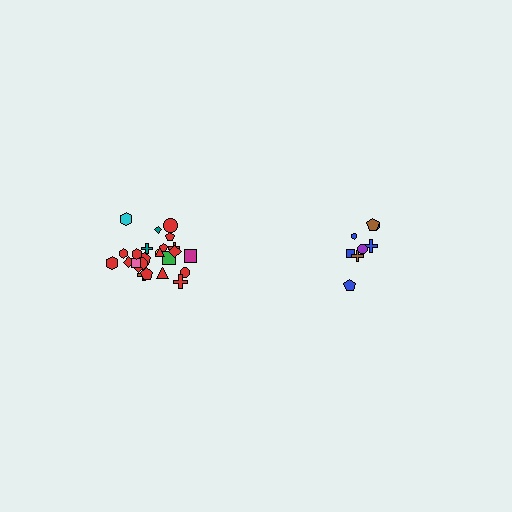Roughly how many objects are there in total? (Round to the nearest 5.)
Roughly 35 objects in total.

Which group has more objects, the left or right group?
The left group.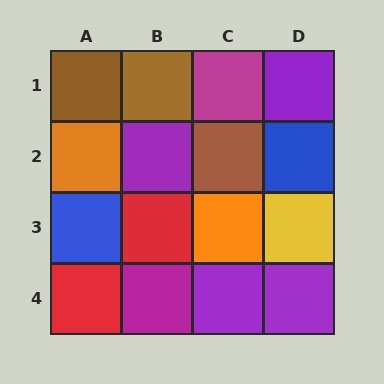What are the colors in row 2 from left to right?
Orange, purple, brown, blue.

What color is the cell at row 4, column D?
Purple.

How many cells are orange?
2 cells are orange.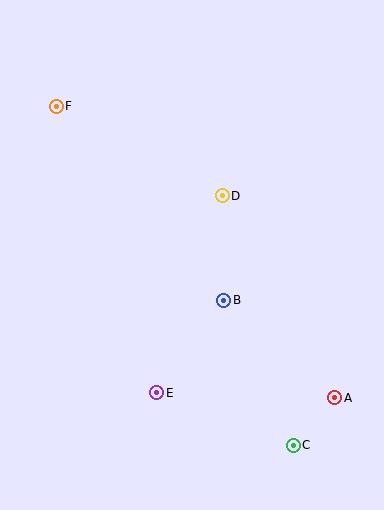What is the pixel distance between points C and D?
The distance between C and D is 259 pixels.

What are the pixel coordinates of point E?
Point E is at (157, 393).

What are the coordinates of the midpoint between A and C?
The midpoint between A and C is at (314, 421).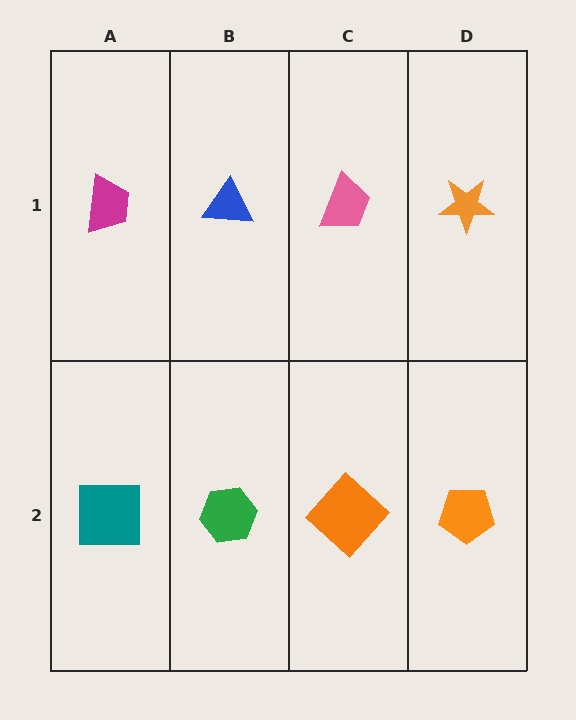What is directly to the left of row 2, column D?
An orange diamond.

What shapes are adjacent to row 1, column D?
An orange pentagon (row 2, column D), a pink trapezoid (row 1, column C).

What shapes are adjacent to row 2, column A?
A magenta trapezoid (row 1, column A), a green hexagon (row 2, column B).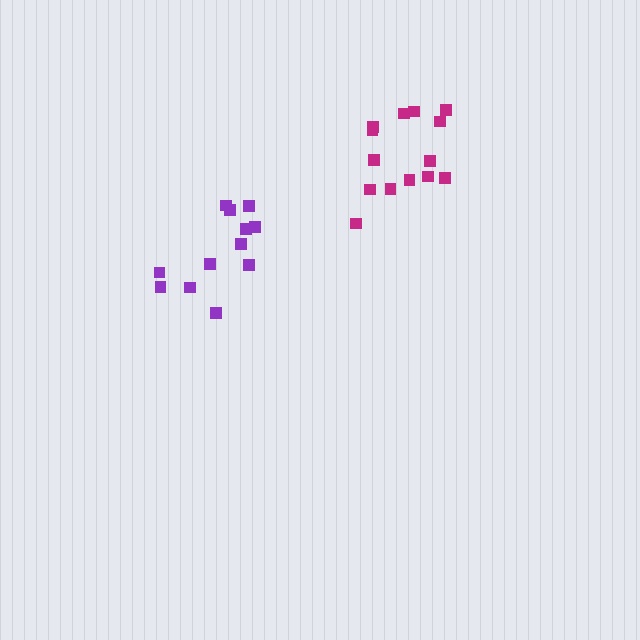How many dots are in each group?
Group 1: 12 dots, Group 2: 14 dots (26 total).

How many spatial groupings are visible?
There are 2 spatial groupings.